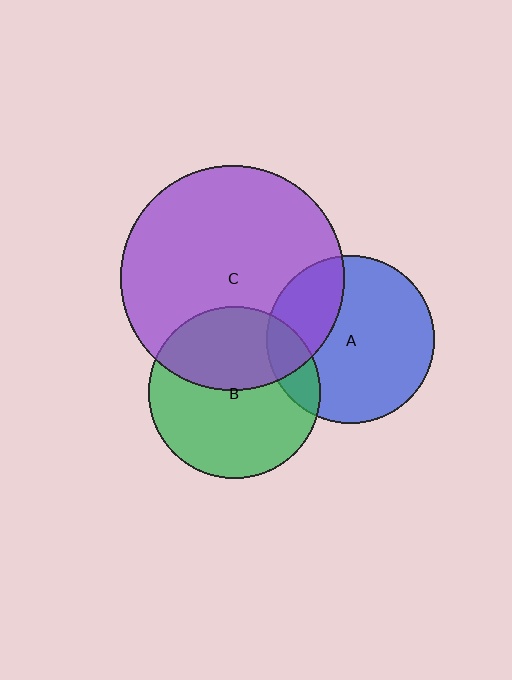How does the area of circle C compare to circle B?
Approximately 1.7 times.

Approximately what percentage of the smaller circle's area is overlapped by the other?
Approximately 40%.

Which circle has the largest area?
Circle C (purple).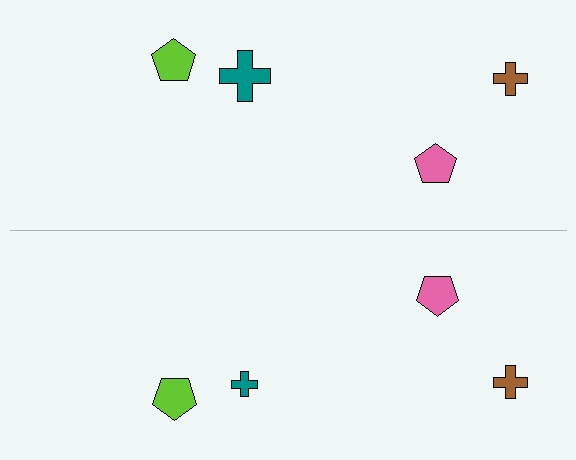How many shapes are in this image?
There are 8 shapes in this image.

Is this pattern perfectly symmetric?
No, the pattern is not perfectly symmetric. The teal cross on the bottom side has a different size than its mirror counterpart.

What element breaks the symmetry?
The teal cross on the bottom side has a different size than its mirror counterpart.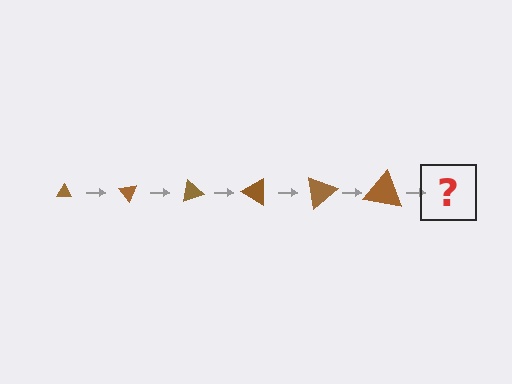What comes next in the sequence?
The next element should be a triangle, larger than the previous one and rotated 300 degrees from the start.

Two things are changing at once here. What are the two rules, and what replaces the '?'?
The two rules are that the triangle grows larger each step and it rotates 50 degrees each step. The '?' should be a triangle, larger than the previous one and rotated 300 degrees from the start.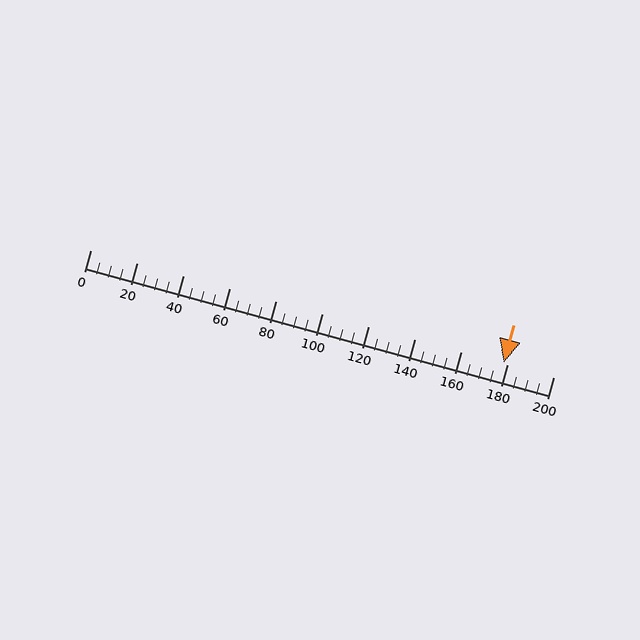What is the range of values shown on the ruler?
The ruler shows values from 0 to 200.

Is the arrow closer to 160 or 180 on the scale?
The arrow is closer to 180.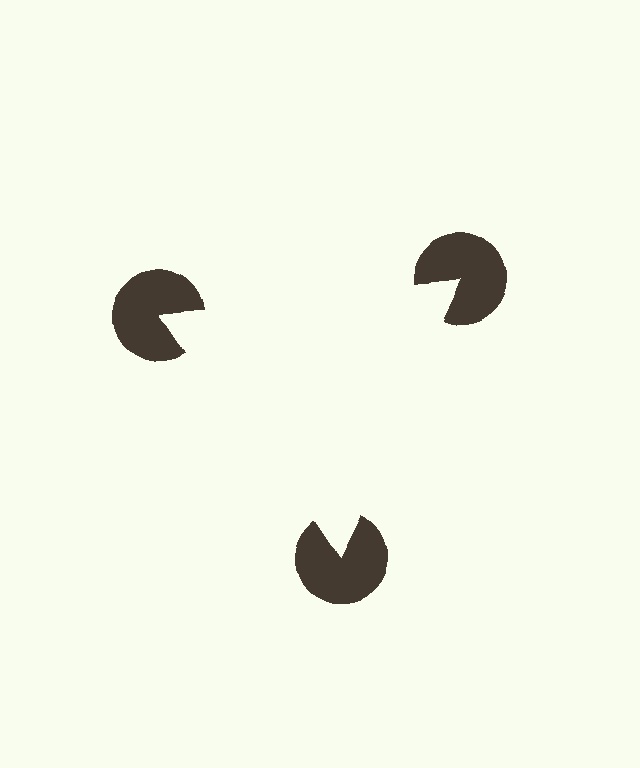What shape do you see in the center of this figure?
An illusory triangle — its edges are inferred from the aligned wedge cuts in the pac-man discs, not physically drawn.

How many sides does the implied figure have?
3 sides.